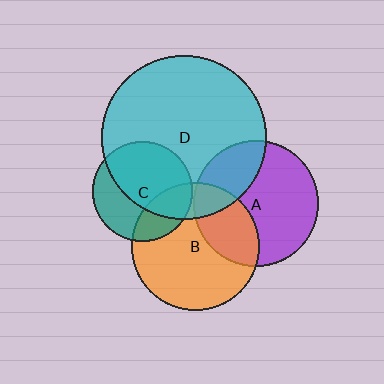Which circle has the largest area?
Circle D (cyan).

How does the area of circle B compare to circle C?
Approximately 1.7 times.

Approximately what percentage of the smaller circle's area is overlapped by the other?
Approximately 60%.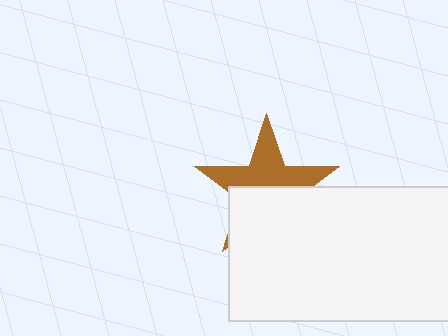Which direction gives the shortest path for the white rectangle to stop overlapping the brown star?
Moving down gives the shortest separation.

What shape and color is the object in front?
The object in front is a white rectangle.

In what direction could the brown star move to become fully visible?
The brown star could move up. That would shift it out from behind the white rectangle entirely.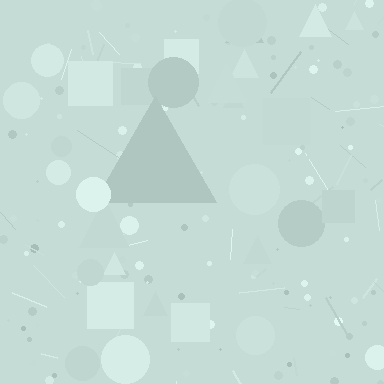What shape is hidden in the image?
A triangle is hidden in the image.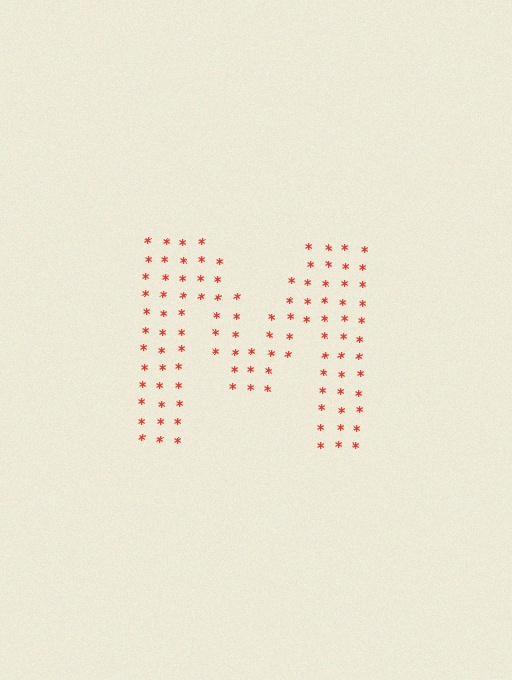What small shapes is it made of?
It is made of small asterisks.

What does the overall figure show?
The overall figure shows the letter M.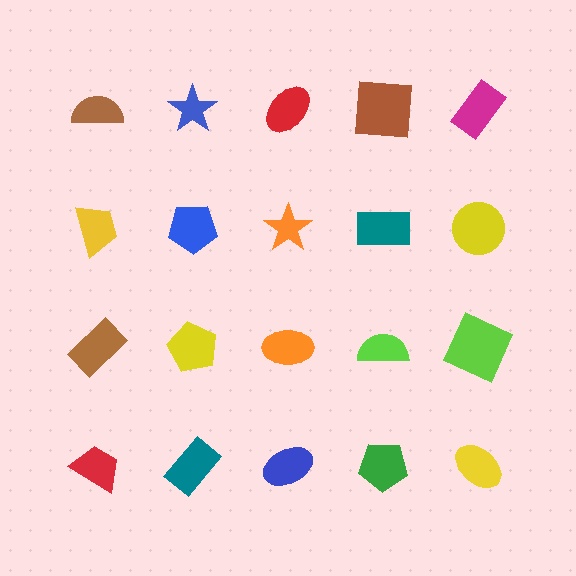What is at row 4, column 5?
A yellow ellipse.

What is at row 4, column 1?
A red trapezoid.